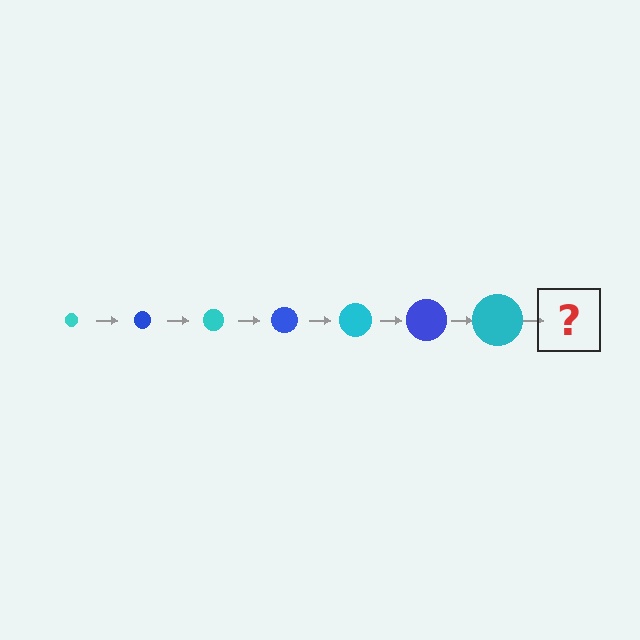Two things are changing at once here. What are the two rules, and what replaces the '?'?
The two rules are that the circle grows larger each step and the color cycles through cyan and blue. The '?' should be a blue circle, larger than the previous one.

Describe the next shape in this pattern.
It should be a blue circle, larger than the previous one.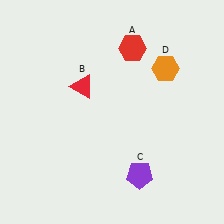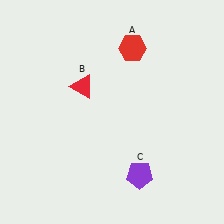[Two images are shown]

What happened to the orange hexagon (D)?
The orange hexagon (D) was removed in Image 2. It was in the top-right area of Image 1.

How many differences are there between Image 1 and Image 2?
There is 1 difference between the two images.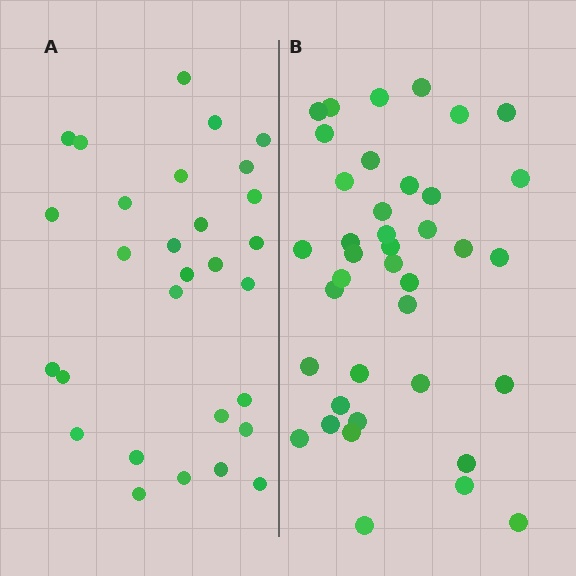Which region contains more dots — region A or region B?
Region B (the right region) has more dots.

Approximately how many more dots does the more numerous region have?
Region B has roughly 10 or so more dots than region A.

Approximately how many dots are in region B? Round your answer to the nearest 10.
About 40 dots. (The exact count is 39, which rounds to 40.)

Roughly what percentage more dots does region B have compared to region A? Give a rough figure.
About 35% more.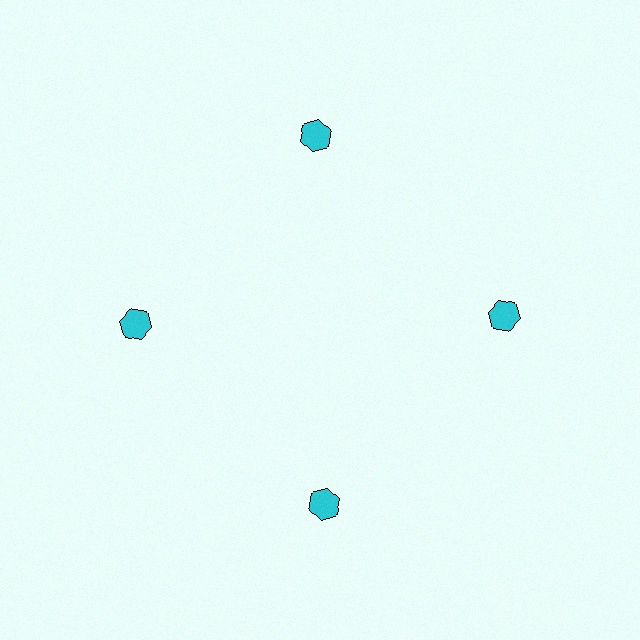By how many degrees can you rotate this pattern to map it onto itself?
The pattern maps onto itself every 90 degrees of rotation.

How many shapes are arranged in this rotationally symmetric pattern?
There are 4 shapes, arranged in 4 groups of 1.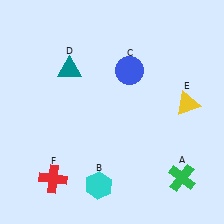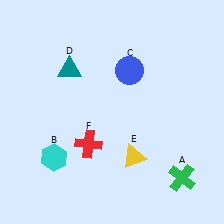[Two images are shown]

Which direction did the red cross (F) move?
The red cross (F) moved right.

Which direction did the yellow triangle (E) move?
The yellow triangle (E) moved left.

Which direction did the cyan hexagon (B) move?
The cyan hexagon (B) moved left.